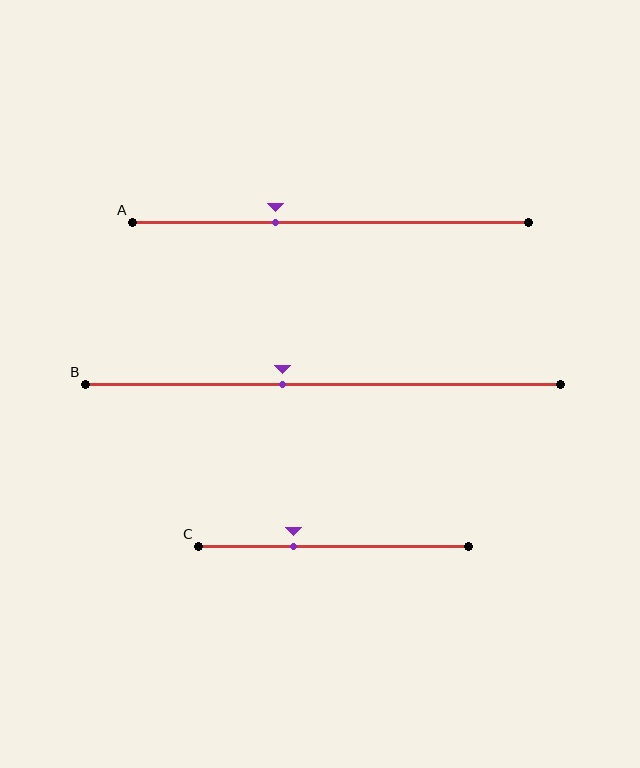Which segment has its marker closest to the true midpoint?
Segment B has its marker closest to the true midpoint.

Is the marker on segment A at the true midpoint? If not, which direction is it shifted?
No, the marker on segment A is shifted to the left by about 14% of the segment length.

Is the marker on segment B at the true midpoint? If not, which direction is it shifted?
No, the marker on segment B is shifted to the left by about 9% of the segment length.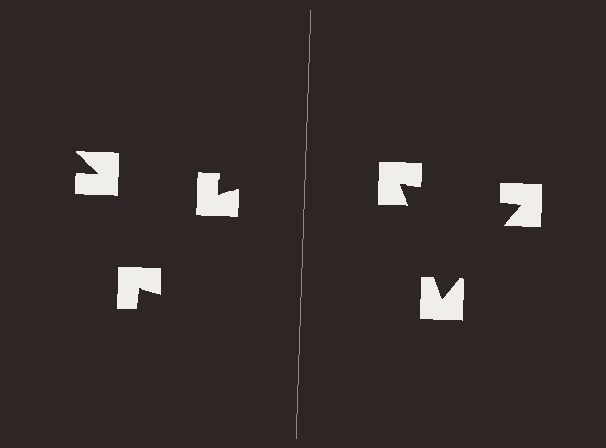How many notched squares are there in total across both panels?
6 — 3 on each side.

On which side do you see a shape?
An illusory triangle appears on the right side. On the left side the wedge cuts are rotated, so no coherent shape forms.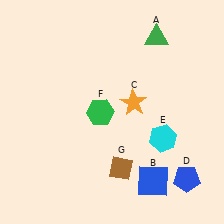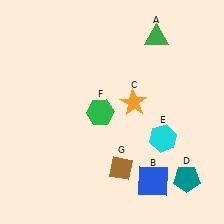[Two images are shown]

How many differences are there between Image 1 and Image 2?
There is 1 difference between the two images.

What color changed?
The pentagon (D) changed from blue in Image 1 to teal in Image 2.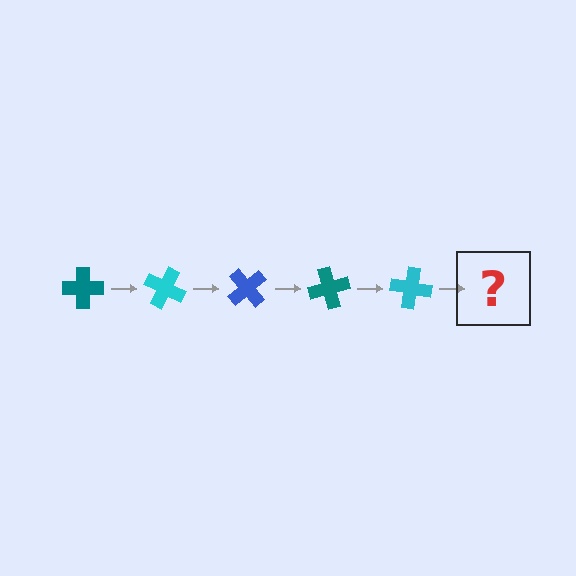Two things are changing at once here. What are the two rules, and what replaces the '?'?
The two rules are that it rotates 25 degrees each step and the color cycles through teal, cyan, and blue. The '?' should be a blue cross, rotated 125 degrees from the start.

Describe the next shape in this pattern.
It should be a blue cross, rotated 125 degrees from the start.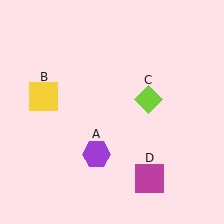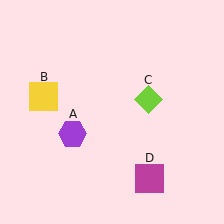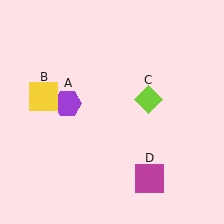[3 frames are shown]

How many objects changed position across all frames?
1 object changed position: purple hexagon (object A).